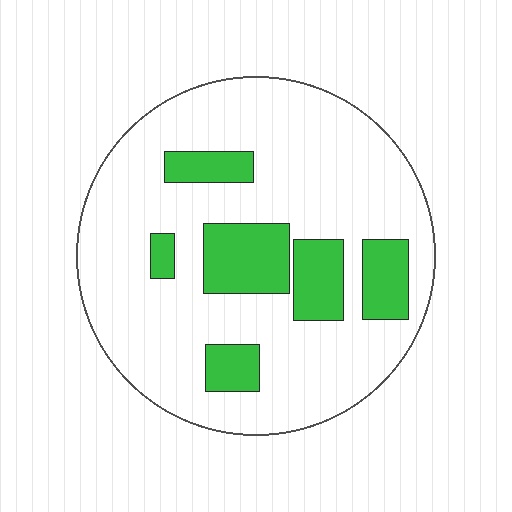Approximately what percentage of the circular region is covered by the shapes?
Approximately 20%.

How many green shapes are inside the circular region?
6.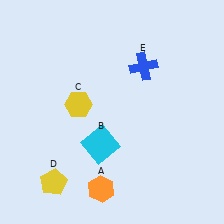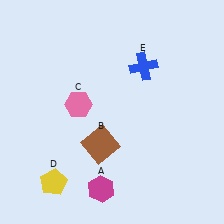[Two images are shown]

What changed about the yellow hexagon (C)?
In Image 1, C is yellow. In Image 2, it changed to pink.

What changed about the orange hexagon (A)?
In Image 1, A is orange. In Image 2, it changed to magenta.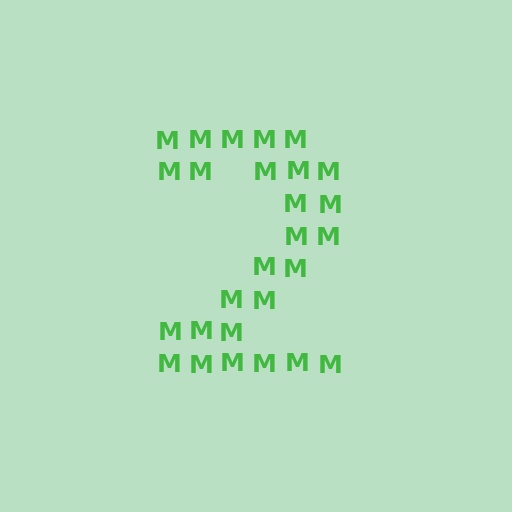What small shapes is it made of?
It is made of small letter M's.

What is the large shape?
The large shape is the digit 2.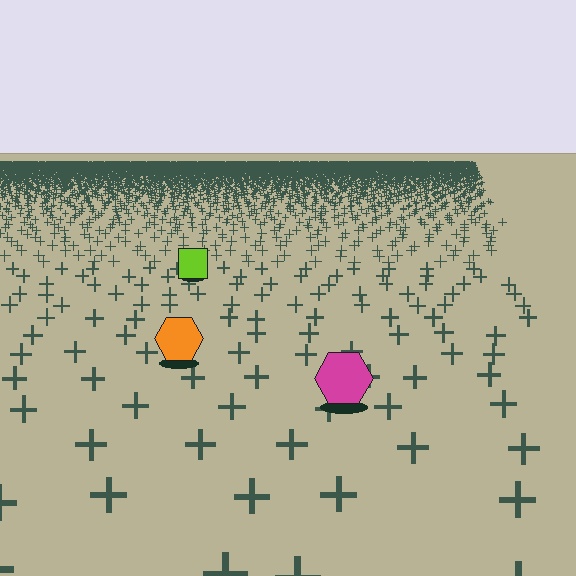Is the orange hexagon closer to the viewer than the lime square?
Yes. The orange hexagon is closer — you can tell from the texture gradient: the ground texture is coarser near it.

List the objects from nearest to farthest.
From nearest to farthest: the magenta hexagon, the orange hexagon, the lime square.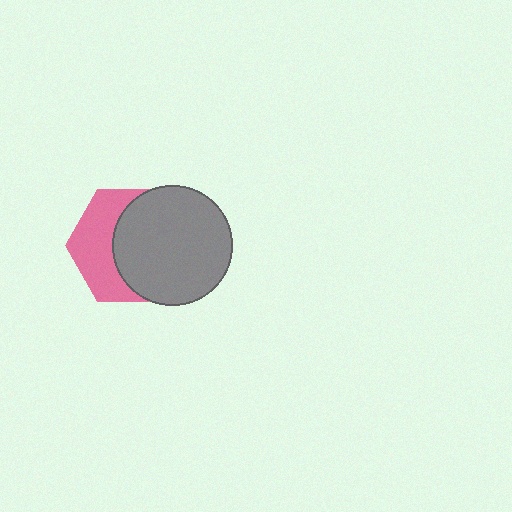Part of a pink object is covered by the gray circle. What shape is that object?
It is a hexagon.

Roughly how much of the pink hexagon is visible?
A small part of it is visible (roughly 42%).